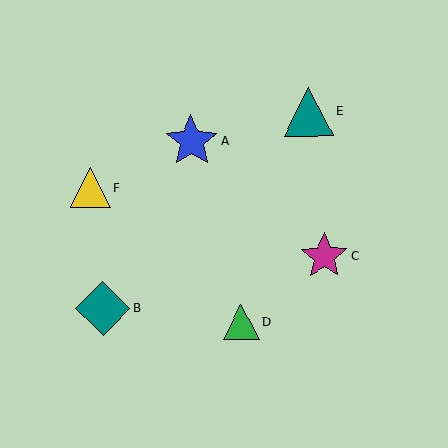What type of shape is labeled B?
Shape B is a teal diamond.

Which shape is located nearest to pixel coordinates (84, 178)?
The yellow triangle (labeled F) at (90, 187) is nearest to that location.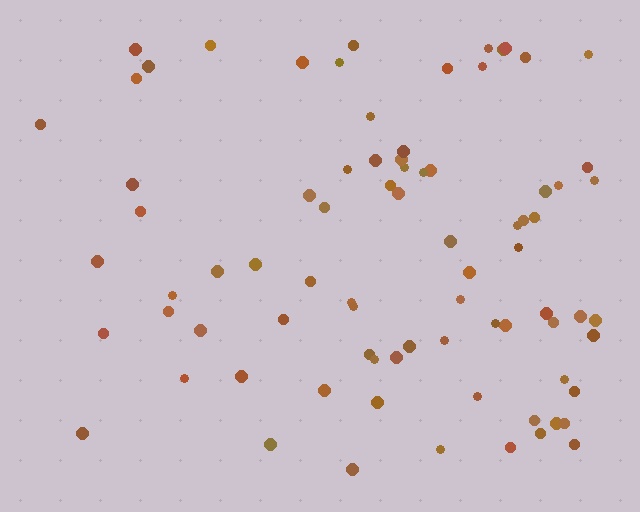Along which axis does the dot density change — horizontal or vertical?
Horizontal.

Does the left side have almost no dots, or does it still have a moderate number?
Still a moderate number, just noticeably fewer than the right.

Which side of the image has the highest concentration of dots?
The right.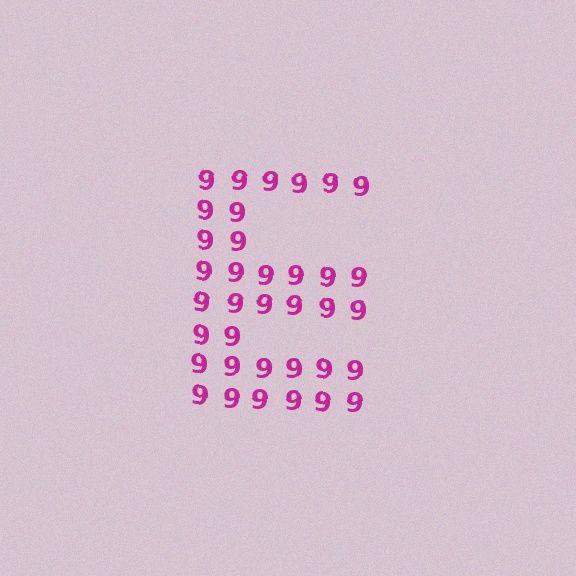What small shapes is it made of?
It is made of small digit 9's.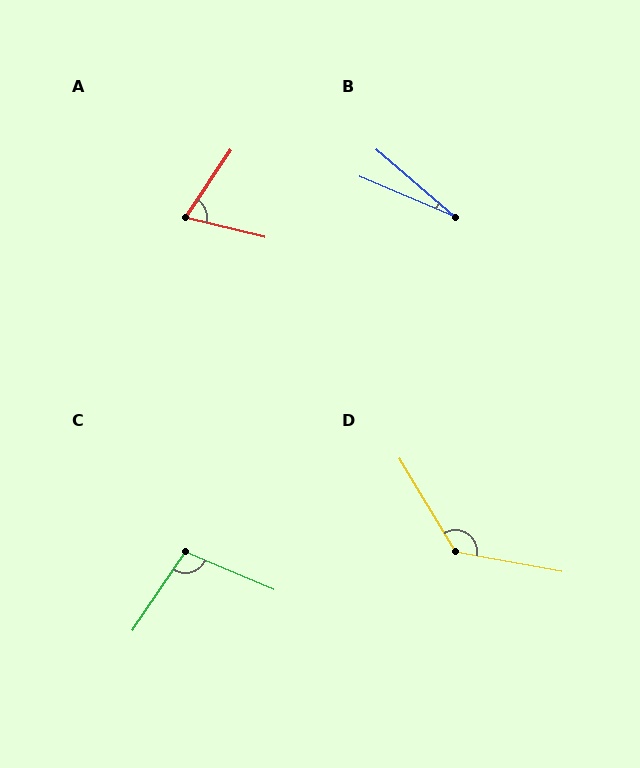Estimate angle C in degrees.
Approximately 101 degrees.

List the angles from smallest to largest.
B (17°), A (70°), C (101°), D (132°).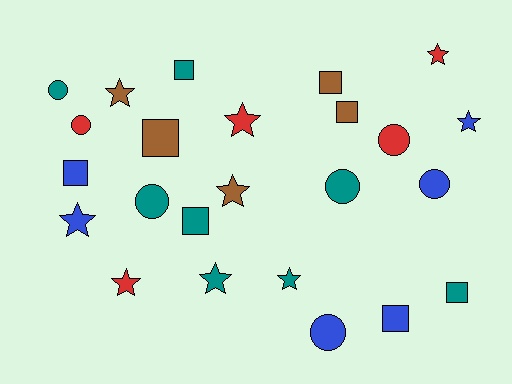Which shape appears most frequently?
Star, with 9 objects.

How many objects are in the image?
There are 24 objects.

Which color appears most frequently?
Teal, with 8 objects.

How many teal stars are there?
There are 2 teal stars.